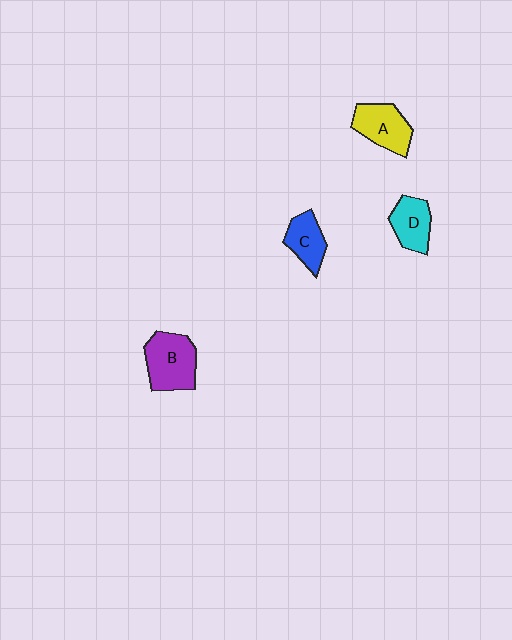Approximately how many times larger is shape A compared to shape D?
Approximately 1.2 times.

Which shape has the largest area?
Shape B (purple).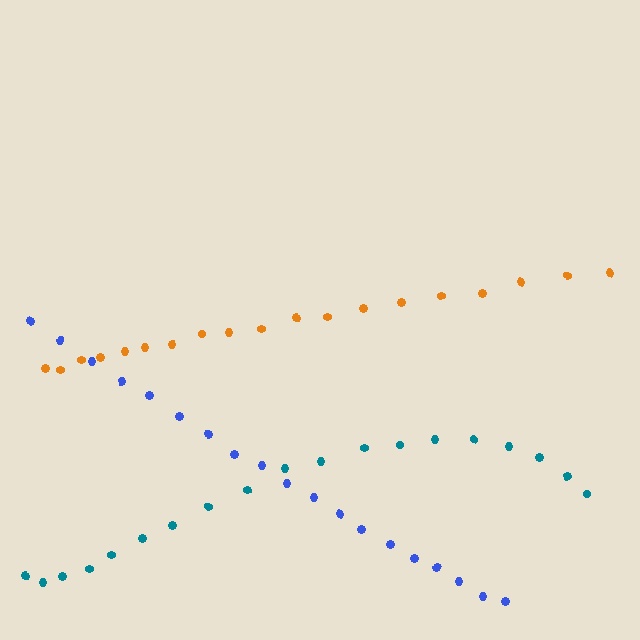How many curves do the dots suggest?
There are 3 distinct paths.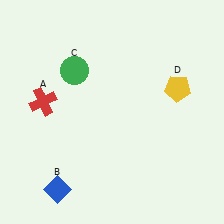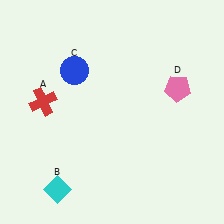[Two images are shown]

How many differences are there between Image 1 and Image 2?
There are 3 differences between the two images.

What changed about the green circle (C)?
In Image 1, C is green. In Image 2, it changed to blue.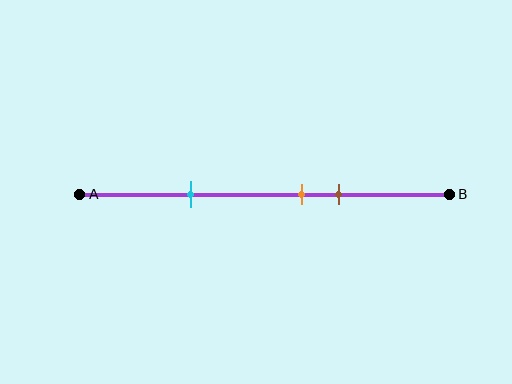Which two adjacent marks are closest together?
The orange and brown marks are the closest adjacent pair.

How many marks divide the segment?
There are 3 marks dividing the segment.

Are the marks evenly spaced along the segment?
No, the marks are not evenly spaced.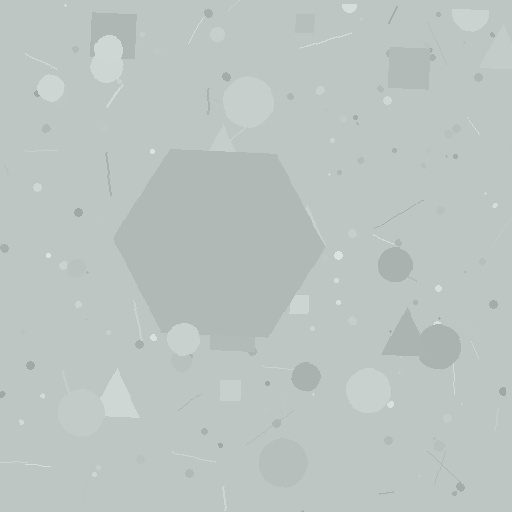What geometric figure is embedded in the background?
A hexagon is embedded in the background.